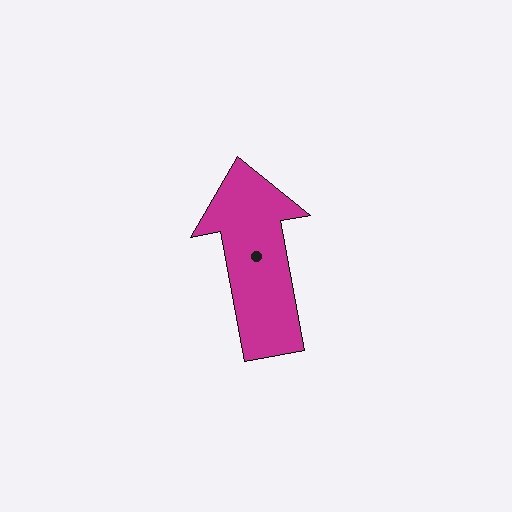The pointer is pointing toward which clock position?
Roughly 12 o'clock.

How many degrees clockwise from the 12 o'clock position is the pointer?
Approximately 350 degrees.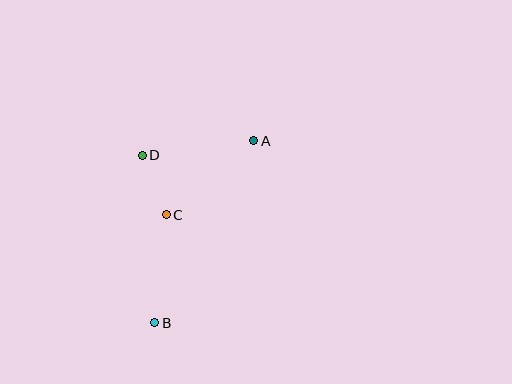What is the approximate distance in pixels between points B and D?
The distance between B and D is approximately 168 pixels.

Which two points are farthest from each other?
Points A and B are farthest from each other.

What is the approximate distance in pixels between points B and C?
The distance between B and C is approximately 109 pixels.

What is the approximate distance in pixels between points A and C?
The distance between A and C is approximately 115 pixels.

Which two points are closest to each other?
Points C and D are closest to each other.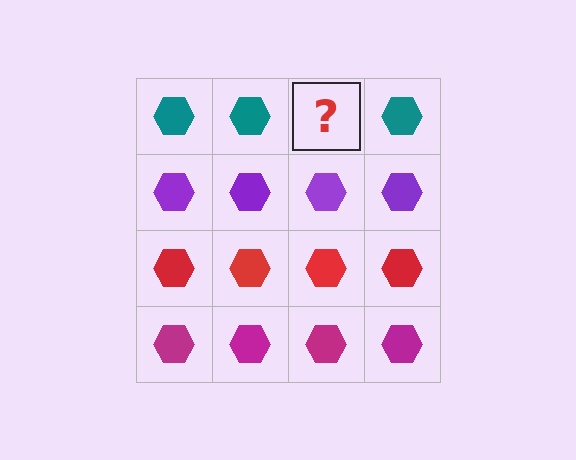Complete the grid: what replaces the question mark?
The question mark should be replaced with a teal hexagon.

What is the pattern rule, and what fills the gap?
The rule is that each row has a consistent color. The gap should be filled with a teal hexagon.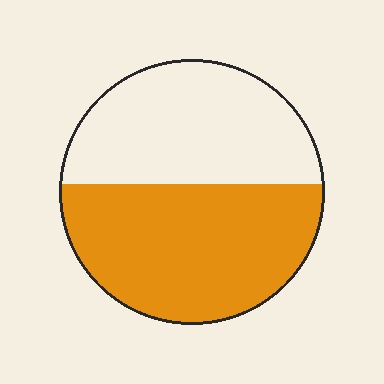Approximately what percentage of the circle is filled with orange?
Approximately 55%.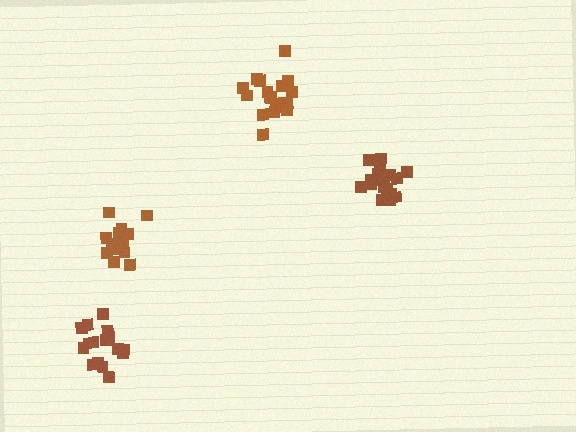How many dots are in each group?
Group 1: 15 dots, Group 2: 20 dots, Group 3: 20 dots, Group 4: 16 dots (71 total).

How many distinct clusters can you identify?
There are 4 distinct clusters.